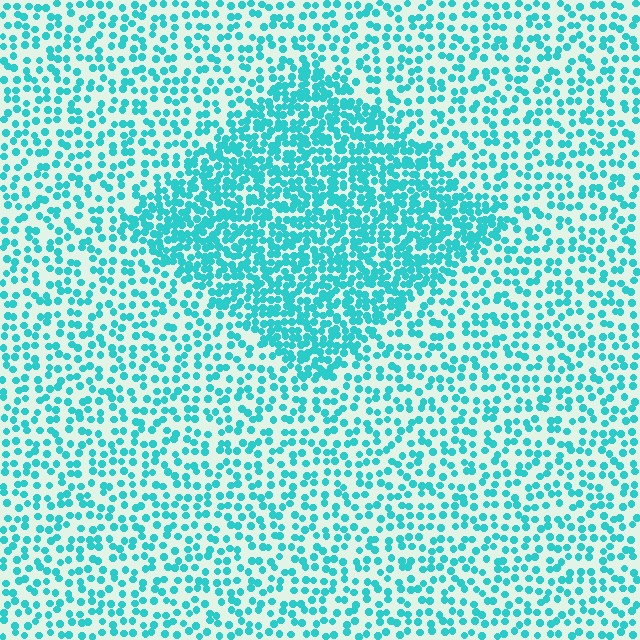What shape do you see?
I see a diamond.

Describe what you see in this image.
The image contains small cyan elements arranged at two different densities. A diamond-shaped region is visible where the elements are more densely packed than the surrounding area.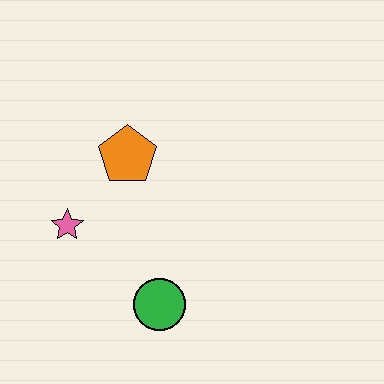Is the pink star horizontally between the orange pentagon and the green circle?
No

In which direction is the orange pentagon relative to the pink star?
The orange pentagon is above the pink star.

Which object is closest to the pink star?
The orange pentagon is closest to the pink star.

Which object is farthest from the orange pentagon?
The green circle is farthest from the orange pentagon.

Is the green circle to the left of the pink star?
No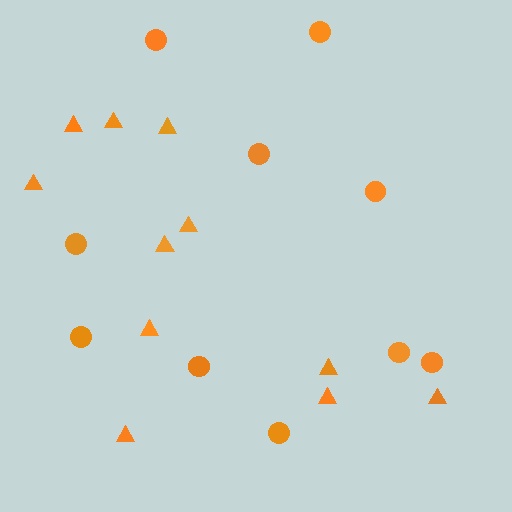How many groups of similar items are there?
There are 2 groups: one group of circles (10) and one group of triangles (11).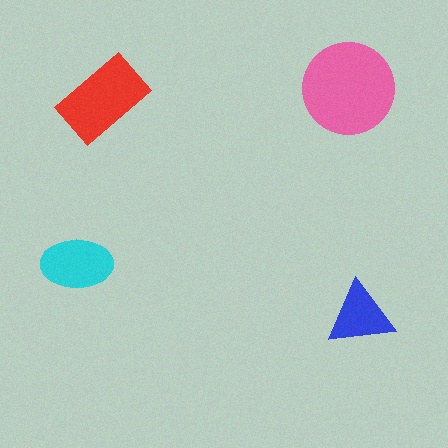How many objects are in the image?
There are 4 objects in the image.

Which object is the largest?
The pink circle.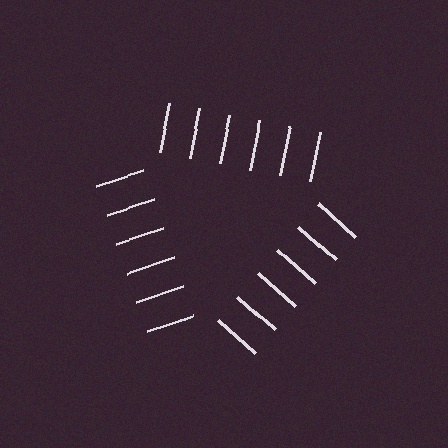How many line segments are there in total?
18 — 6 along each of the 3 edges.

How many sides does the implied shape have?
3 sides — the line-ends trace a triangle.